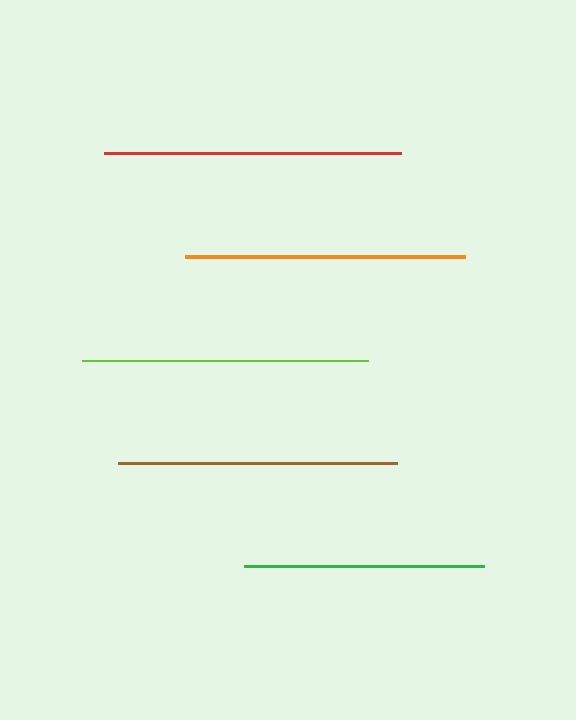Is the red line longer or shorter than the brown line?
The red line is longer than the brown line.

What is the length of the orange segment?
The orange segment is approximately 280 pixels long.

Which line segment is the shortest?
The green line is the shortest at approximately 240 pixels.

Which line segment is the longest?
The red line is the longest at approximately 297 pixels.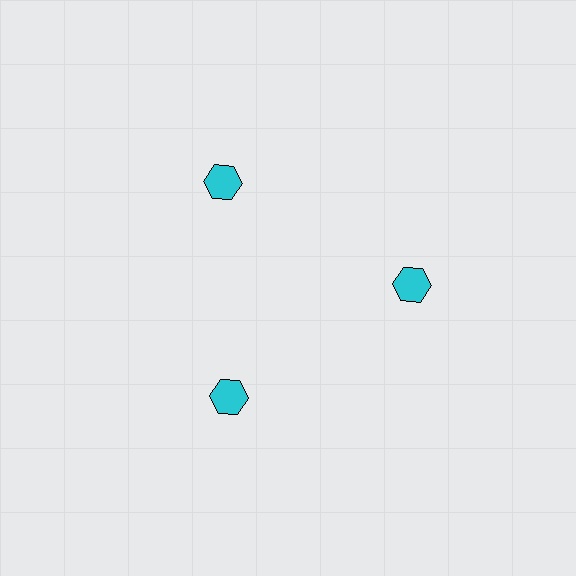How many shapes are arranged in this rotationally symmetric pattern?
There are 3 shapes, arranged in 3 groups of 1.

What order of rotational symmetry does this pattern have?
This pattern has 3-fold rotational symmetry.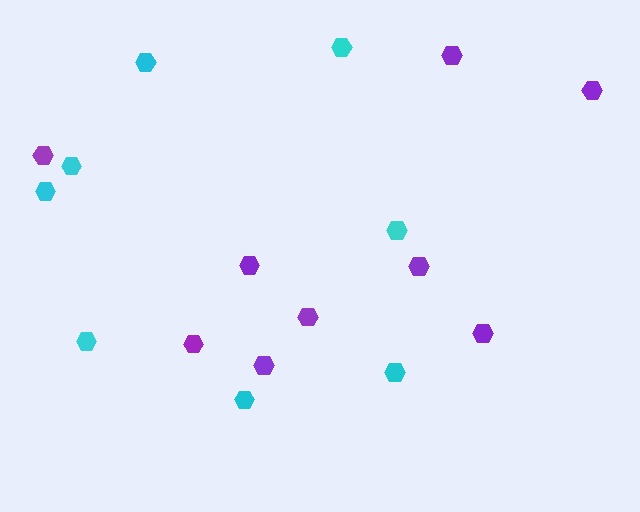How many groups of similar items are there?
There are 2 groups: one group of purple hexagons (9) and one group of cyan hexagons (8).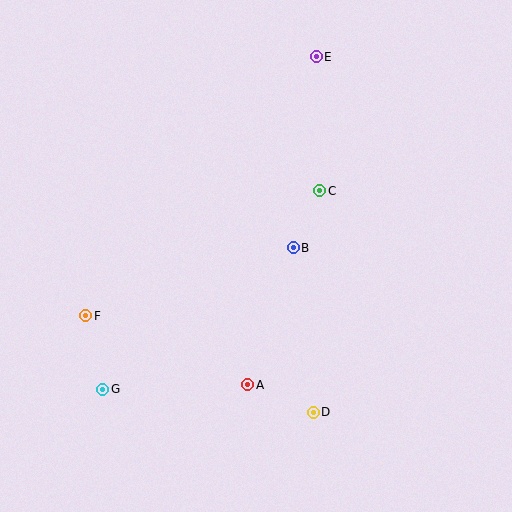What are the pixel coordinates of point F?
Point F is at (86, 316).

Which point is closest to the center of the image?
Point B at (293, 248) is closest to the center.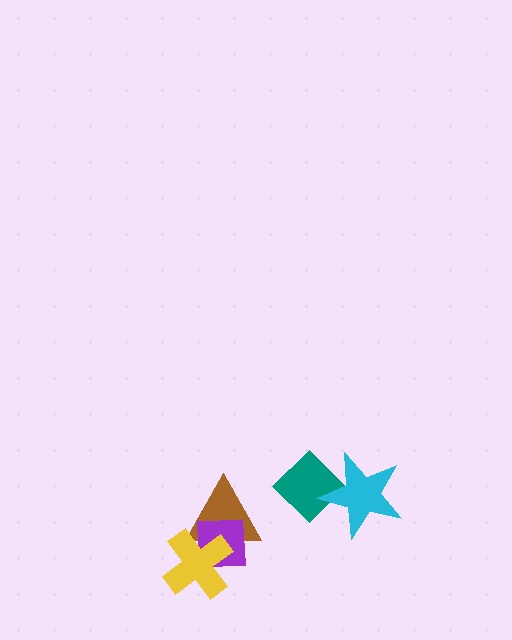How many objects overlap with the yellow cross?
2 objects overlap with the yellow cross.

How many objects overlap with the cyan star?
1 object overlaps with the cyan star.